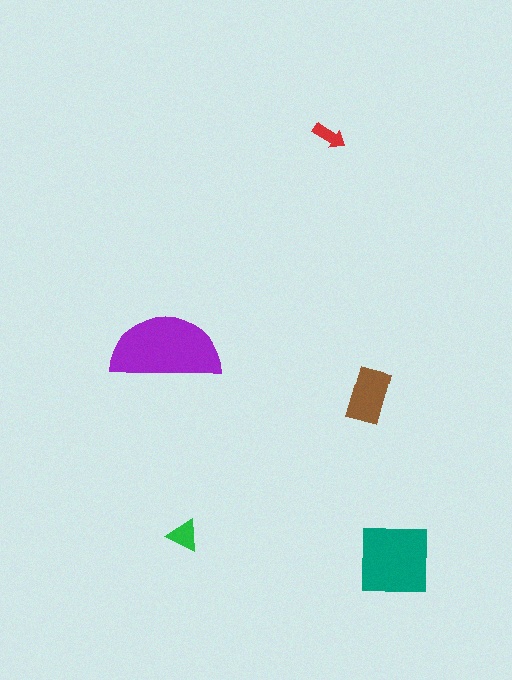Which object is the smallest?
The red arrow.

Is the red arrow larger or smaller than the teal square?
Smaller.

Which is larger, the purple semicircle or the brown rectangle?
The purple semicircle.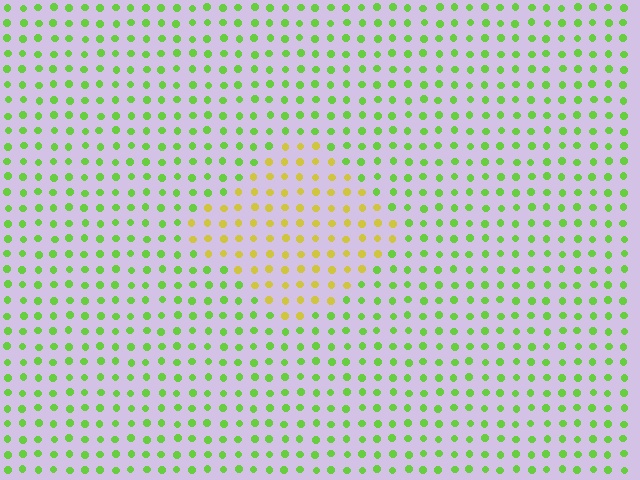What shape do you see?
I see a diamond.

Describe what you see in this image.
The image is filled with small lime elements in a uniform arrangement. A diamond-shaped region is visible where the elements are tinted to a slightly different hue, forming a subtle color boundary.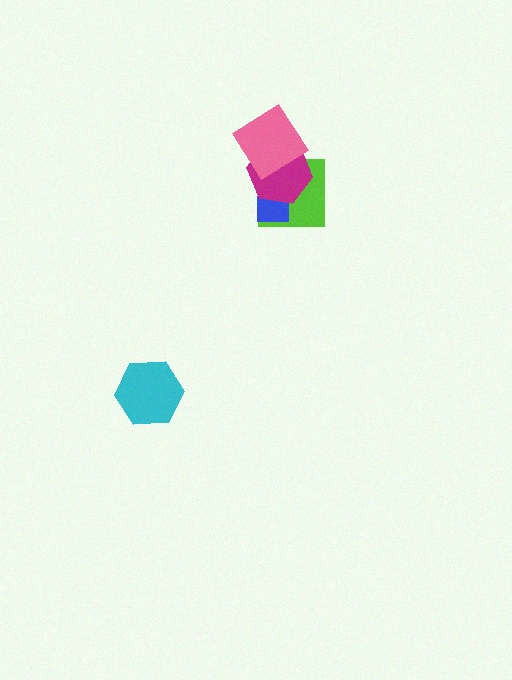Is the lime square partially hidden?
Yes, it is partially covered by another shape.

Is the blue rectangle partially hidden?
Yes, it is partially covered by another shape.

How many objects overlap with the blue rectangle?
2 objects overlap with the blue rectangle.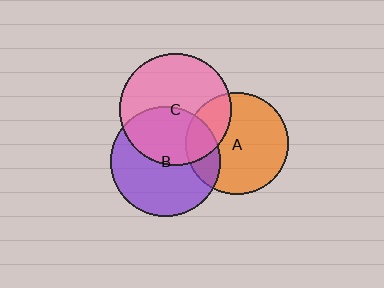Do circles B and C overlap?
Yes.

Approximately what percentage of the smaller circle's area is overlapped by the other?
Approximately 40%.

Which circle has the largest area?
Circle C (pink).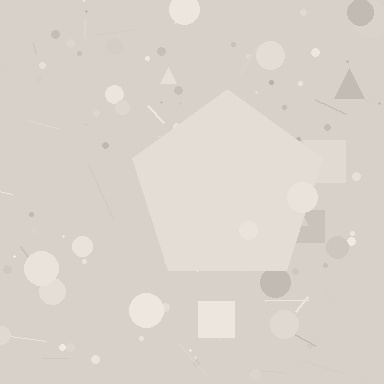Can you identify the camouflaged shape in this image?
The camouflaged shape is a pentagon.